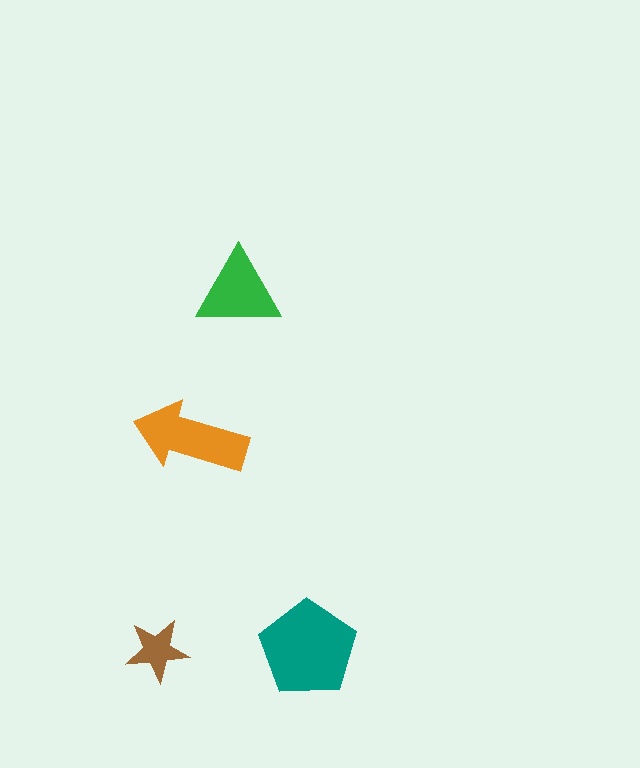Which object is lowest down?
The brown star is bottommost.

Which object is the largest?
The teal pentagon.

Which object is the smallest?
The brown star.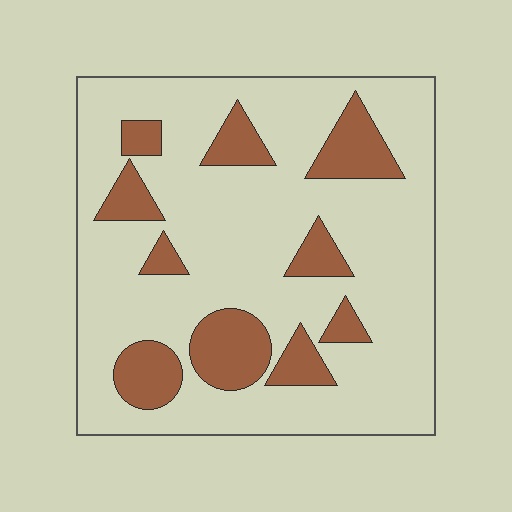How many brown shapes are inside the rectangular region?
10.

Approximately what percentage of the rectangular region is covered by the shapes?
Approximately 20%.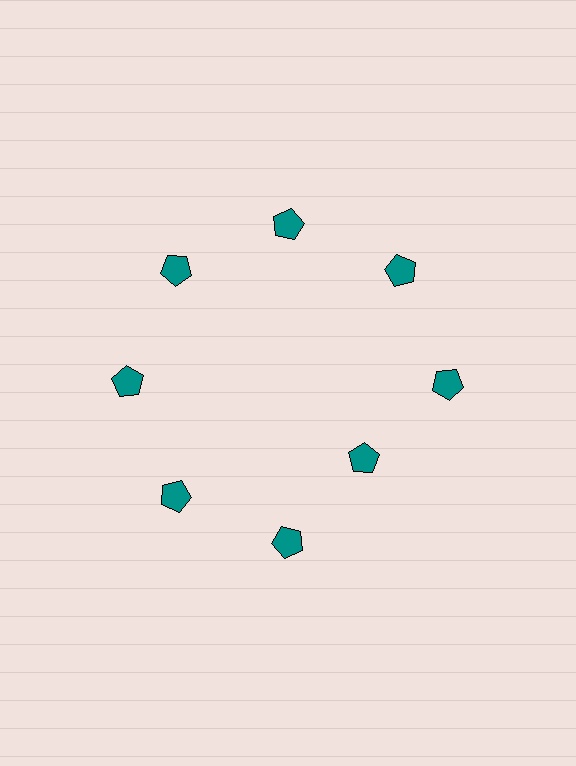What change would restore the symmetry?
The symmetry would be restored by moving it outward, back onto the ring so that all 8 pentagons sit at equal angles and equal distance from the center.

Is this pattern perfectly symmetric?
No. The 8 teal pentagons are arranged in a ring, but one element near the 4 o'clock position is pulled inward toward the center, breaking the 8-fold rotational symmetry.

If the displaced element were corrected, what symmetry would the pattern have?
It would have 8-fold rotational symmetry — the pattern would map onto itself every 45 degrees.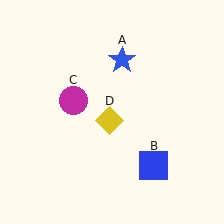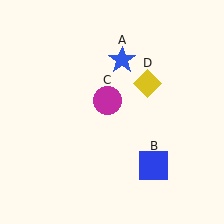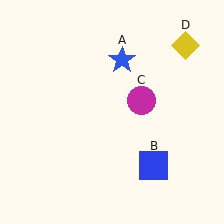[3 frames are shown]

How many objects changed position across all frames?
2 objects changed position: magenta circle (object C), yellow diamond (object D).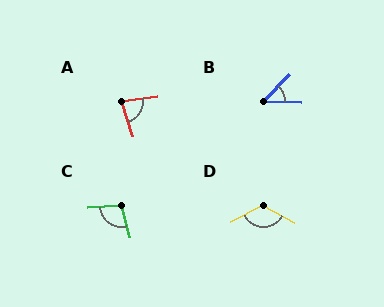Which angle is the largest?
D, at approximately 123 degrees.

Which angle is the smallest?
B, at approximately 47 degrees.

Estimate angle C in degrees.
Approximately 100 degrees.